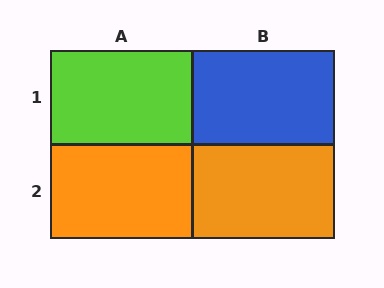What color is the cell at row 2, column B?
Orange.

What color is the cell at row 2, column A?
Orange.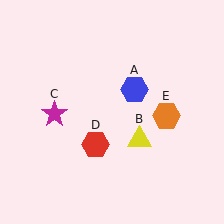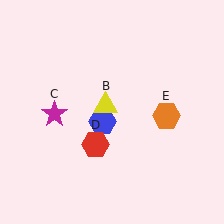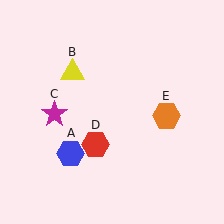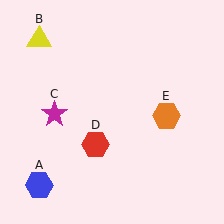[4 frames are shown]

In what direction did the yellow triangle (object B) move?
The yellow triangle (object B) moved up and to the left.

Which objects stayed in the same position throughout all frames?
Magenta star (object C) and red hexagon (object D) and orange hexagon (object E) remained stationary.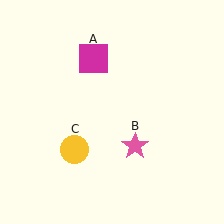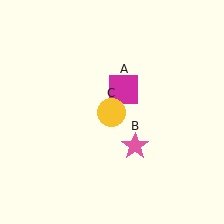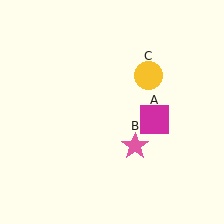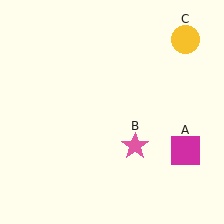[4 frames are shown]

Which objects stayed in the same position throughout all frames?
Pink star (object B) remained stationary.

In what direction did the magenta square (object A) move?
The magenta square (object A) moved down and to the right.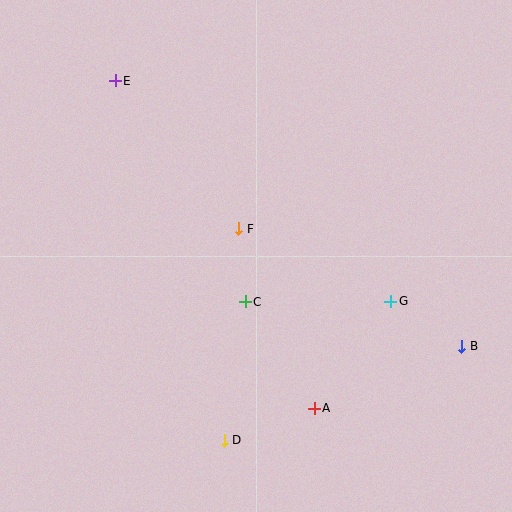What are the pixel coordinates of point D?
Point D is at (224, 440).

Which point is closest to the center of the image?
Point F at (239, 229) is closest to the center.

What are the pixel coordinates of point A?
Point A is at (314, 408).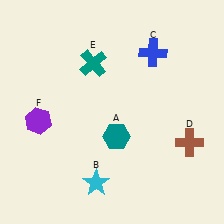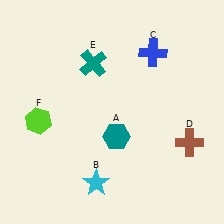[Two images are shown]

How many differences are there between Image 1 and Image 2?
There is 1 difference between the two images.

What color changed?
The hexagon (F) changed from purple in Image 1 to lime in Image 2.